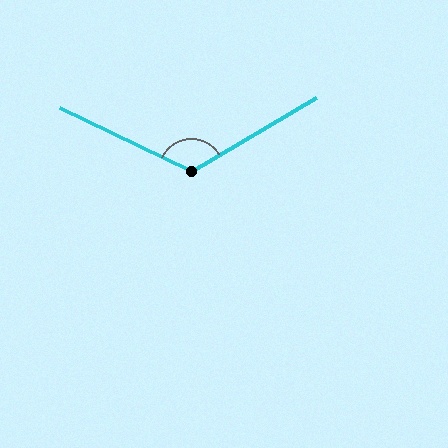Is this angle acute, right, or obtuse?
It is obtuse.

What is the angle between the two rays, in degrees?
Approximately 124 degrees.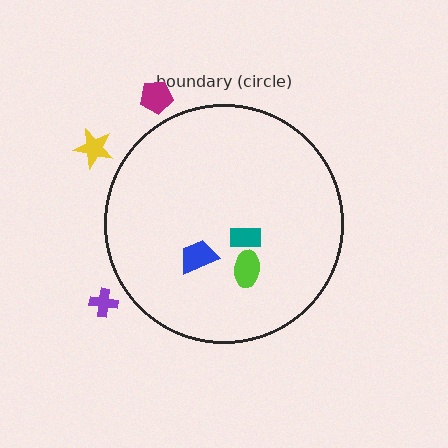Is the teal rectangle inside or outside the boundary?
Inside.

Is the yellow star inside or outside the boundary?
Outside.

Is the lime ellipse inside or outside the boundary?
Inside.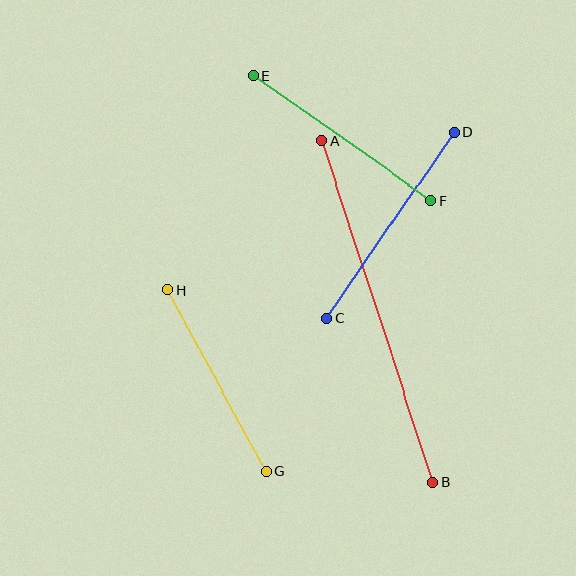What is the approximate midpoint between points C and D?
The midpoint is at approximately (390, 225) pixels.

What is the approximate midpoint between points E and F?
The midpoint is at approximately (342, 138) pixels.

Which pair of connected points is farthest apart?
Points A and B are farthest apart.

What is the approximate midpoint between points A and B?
The midpoint is at approximately (377, 312) pixels.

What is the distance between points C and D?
The distance is approximately 226 pixels.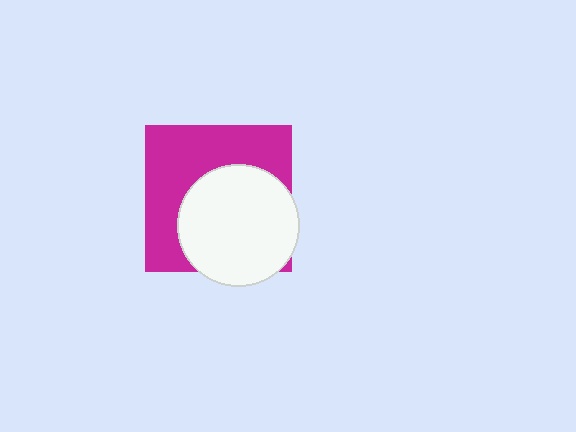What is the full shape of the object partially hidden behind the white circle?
The partially hidden object is a magenta square.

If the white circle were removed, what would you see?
You would see the complete magenta square.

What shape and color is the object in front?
The object in front is a white circle.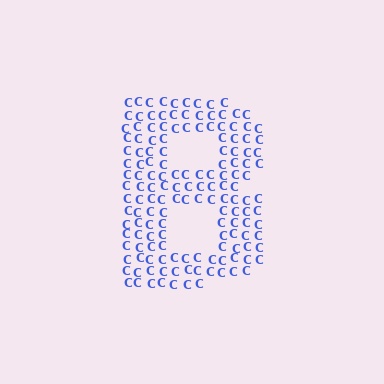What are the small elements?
The small elements are letter C's.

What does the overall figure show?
The overall figure shows the letter B.